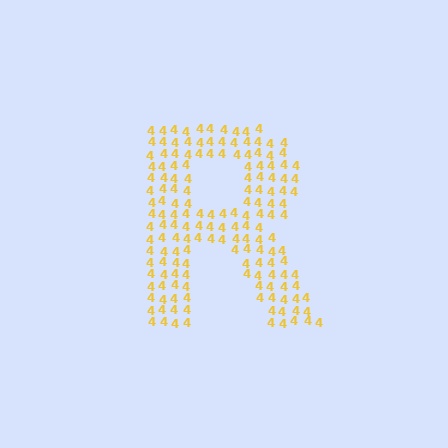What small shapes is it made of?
It is made of small digit 4's.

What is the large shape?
The large shape is the letter R.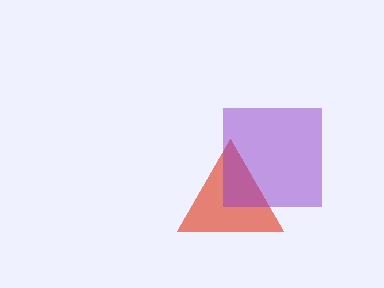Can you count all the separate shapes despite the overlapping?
Yes, there are 2 separate shapes.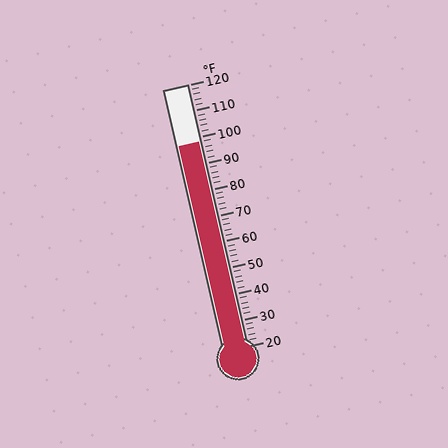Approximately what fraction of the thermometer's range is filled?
The thermometer is filled to approximately 80% of its range.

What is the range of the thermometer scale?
The thermometer scale ranges from 20°F to 120°F.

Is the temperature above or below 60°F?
The temperature is above 60°F.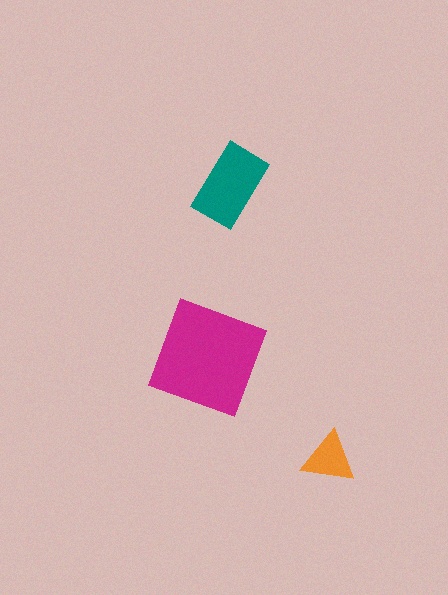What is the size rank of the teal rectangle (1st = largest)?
2nd.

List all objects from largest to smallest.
The magenta square, the teal rectangle, the orange triangle.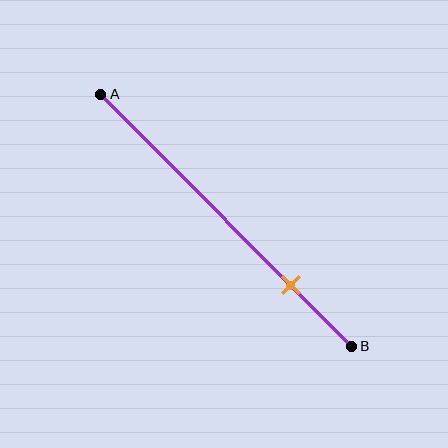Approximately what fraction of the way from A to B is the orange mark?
The orange mark is approximately 75% of the way from A to B.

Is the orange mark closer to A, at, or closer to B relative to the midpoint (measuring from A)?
The orange mark is closer to point B than the midpoint of segment AB.